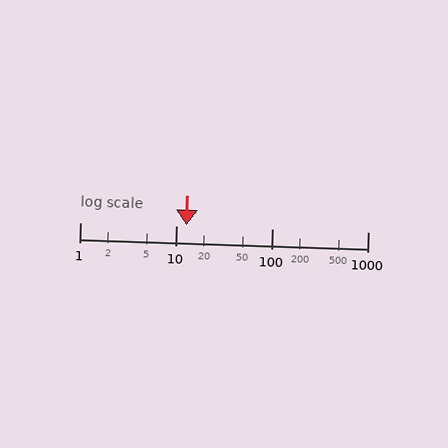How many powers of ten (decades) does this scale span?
The scale spans 3 decades, from 1 to 1000.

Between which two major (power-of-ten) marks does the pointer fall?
The pointer is between 10 and 100.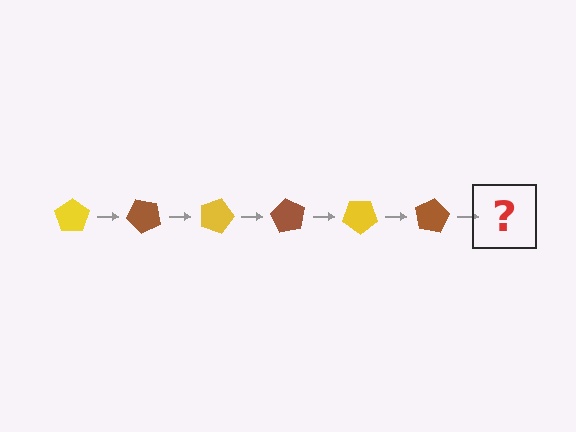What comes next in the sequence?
The next element should be a yellow pentagon, rotated 270 degrees from the start.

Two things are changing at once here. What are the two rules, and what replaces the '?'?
The two rules are that it rotates 45 degrees each step and the color cycles through yellow and brown. The '?' should be a yellow pentagon, rotated 270 degrees from the start.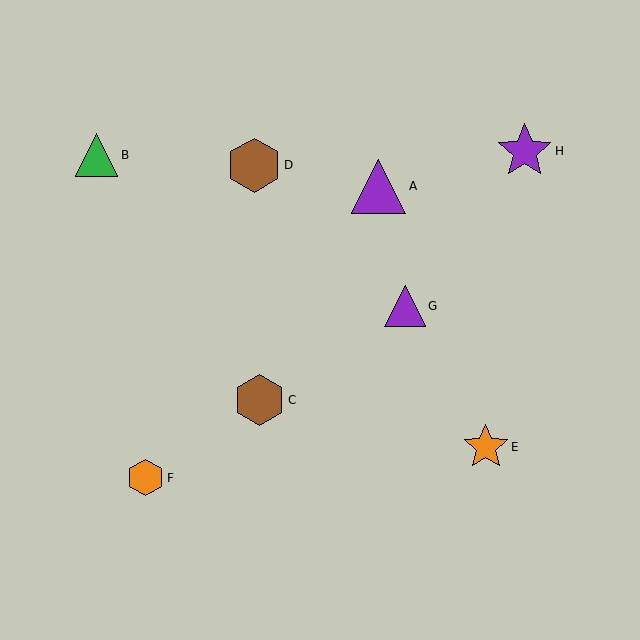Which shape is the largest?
The purple star (labeled H) is the largest.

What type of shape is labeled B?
Shape B is a green triangle.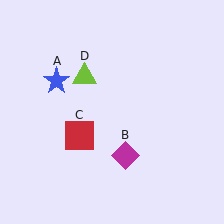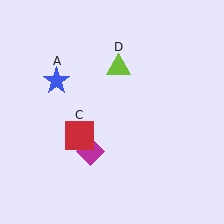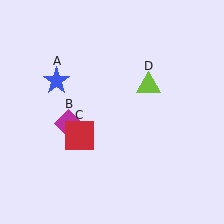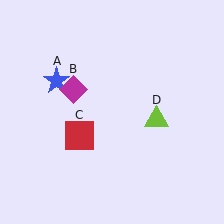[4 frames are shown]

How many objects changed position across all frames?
2 objects changed position: magenta diamond (object B), lime triangle (object D).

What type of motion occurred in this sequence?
The magenta diamond (object B), lime triangle (object D) rotated clockwise around the center of the scene.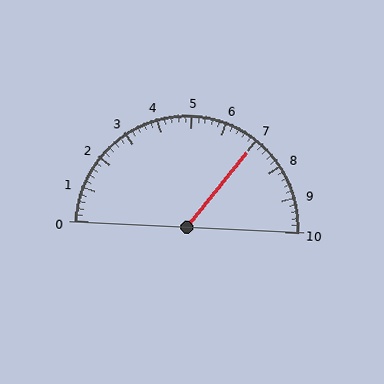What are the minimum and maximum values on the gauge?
The gauge ranges from 0 to 10.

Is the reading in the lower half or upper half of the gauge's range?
The reading is in the upper half of the range (0 to 10).